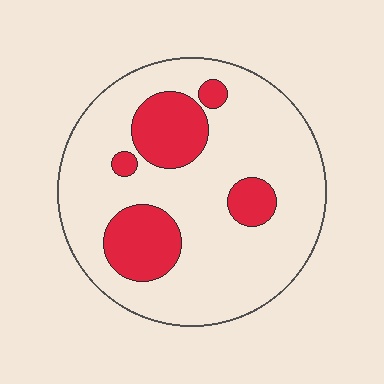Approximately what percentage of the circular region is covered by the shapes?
Approximately 20%.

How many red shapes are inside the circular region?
5.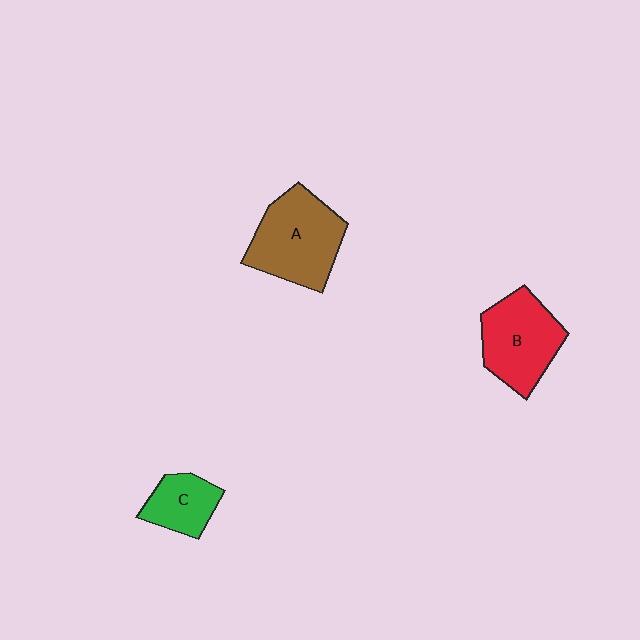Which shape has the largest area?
Shape A (brown).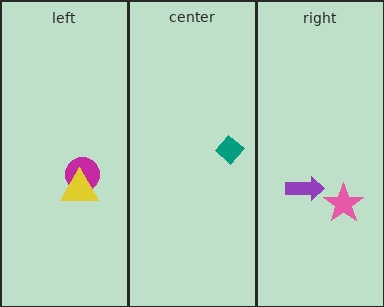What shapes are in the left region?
The magenta circle, the yellow triangle.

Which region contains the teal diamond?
The center region.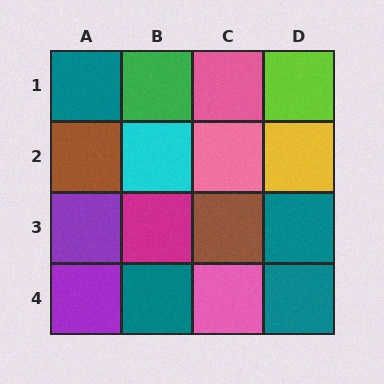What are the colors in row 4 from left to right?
Purple, teal, pink, teal.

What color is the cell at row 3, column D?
Teal.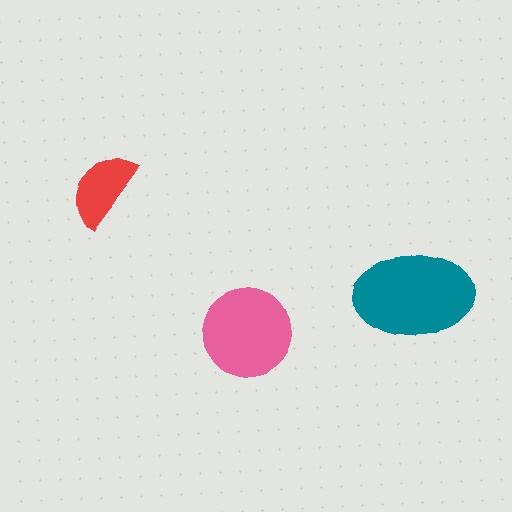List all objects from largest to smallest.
The teal ellipse, the pink circle, the red semicircle.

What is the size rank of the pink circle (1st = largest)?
2nd.